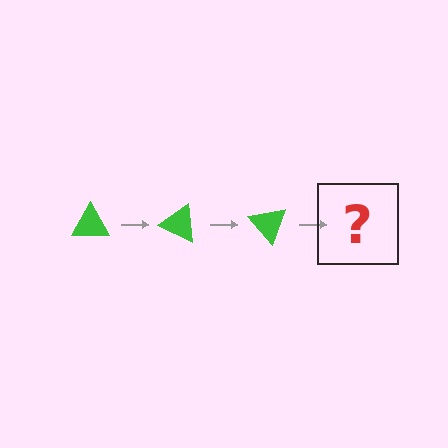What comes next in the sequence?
The next element should be a green triangle rotated 75 degrees.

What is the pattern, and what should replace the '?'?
The pattern is that the triangle rotates 25 degrees each step. The '?' should be a green triangle rotated 75 degrees.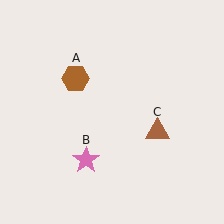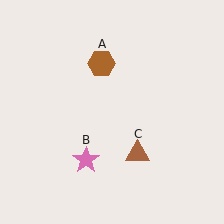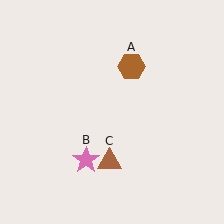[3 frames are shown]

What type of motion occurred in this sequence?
The brown hexagon (object A), brown triangle (object C) rotated clockwise around the center of the scene.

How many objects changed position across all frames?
2 objects changed position: brown hexagon (object A), brown triangle (object C).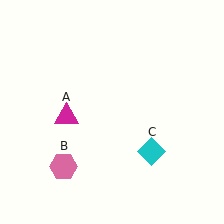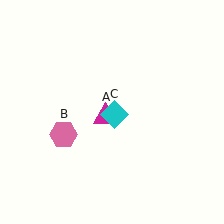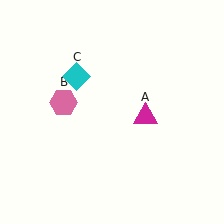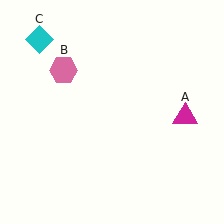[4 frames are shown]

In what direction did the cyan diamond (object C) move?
The cyan diamond (object C) moved up and to the left.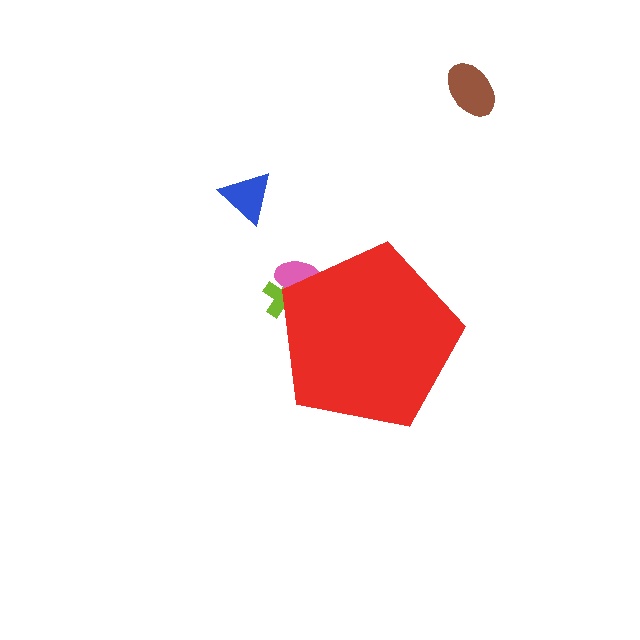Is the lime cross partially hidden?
Yes, the lime cross is partially hidden behind the red pentagon.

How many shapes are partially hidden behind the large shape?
2 shapes are partially hidden.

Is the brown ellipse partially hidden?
No, the brown ellipse is fully visible.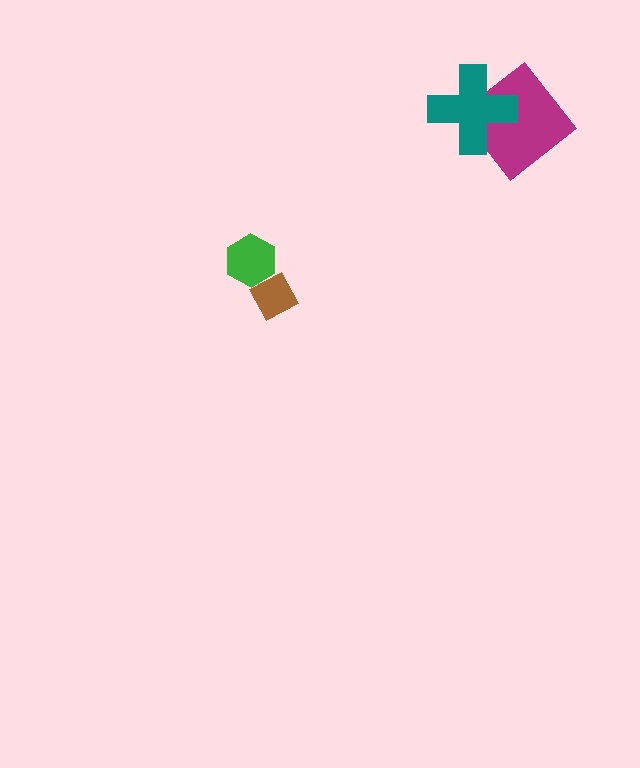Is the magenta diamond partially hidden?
Yes, it is partially covered by another shape.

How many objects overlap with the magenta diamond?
1 object overlaps with the magenta diamond.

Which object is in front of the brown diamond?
The green hexagon is in front of the brown diamond.